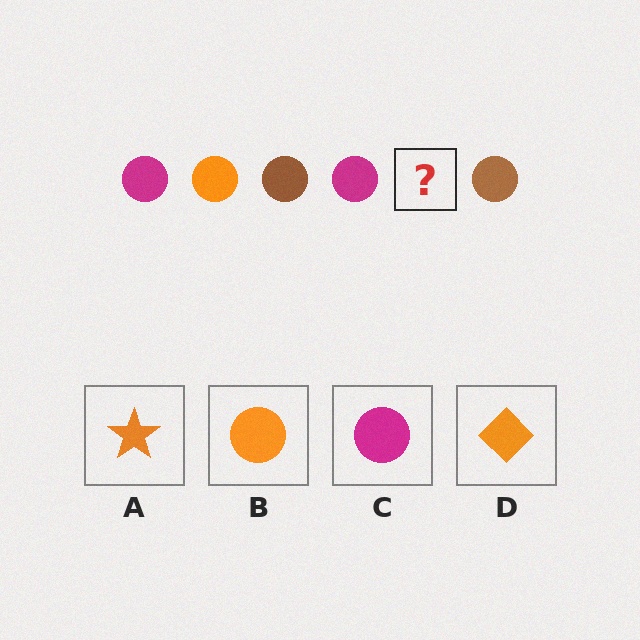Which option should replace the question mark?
Option B.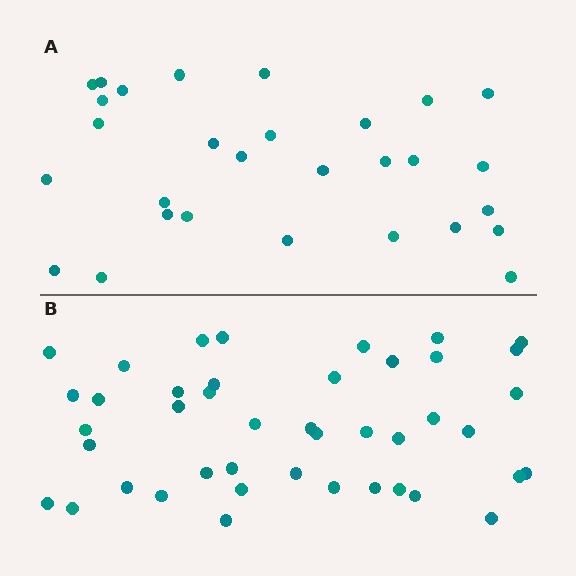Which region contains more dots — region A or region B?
Region B (the bottom region) has more dots.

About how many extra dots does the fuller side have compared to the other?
Region B has approximately 15 more dots than region A.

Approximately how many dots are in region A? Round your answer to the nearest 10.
About 30 dots. (The exact count is 29, which rounds to 30.)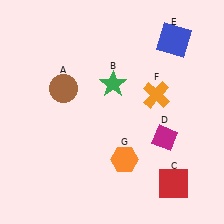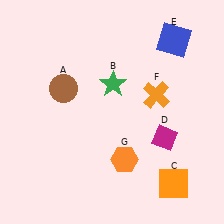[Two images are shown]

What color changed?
The square (C) changed from red in Image 1 to orange in Image 2.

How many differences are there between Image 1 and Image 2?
There is 1 difference between the two images.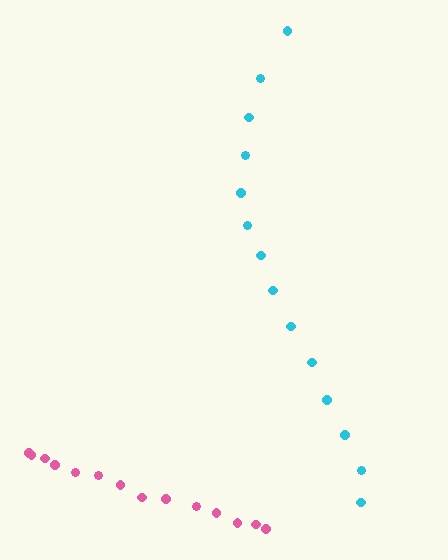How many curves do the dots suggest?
There are 2 distinct paths.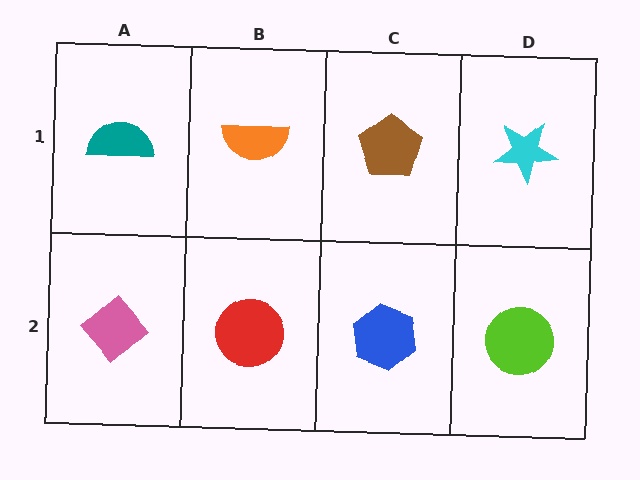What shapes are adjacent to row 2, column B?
An orange semicircle (row 1, column B), a pink diamond (row 2, column A), a blue hexagon (row 2, column C).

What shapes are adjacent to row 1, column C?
A blue hexagon (row 2, column C), an orange semicircle (row 1, column B), a cyan star (row 1, column D).